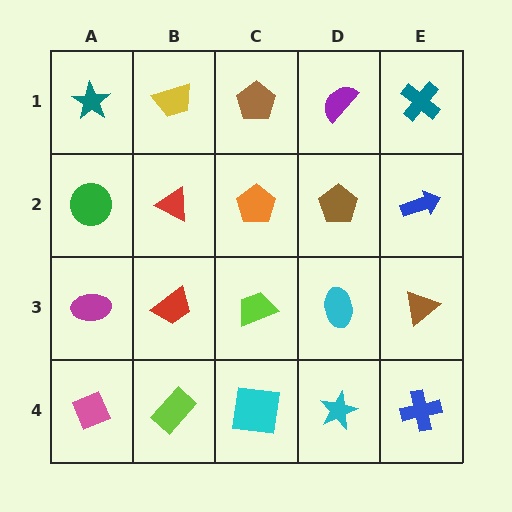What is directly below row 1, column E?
A blue arrow.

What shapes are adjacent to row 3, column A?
A green circle (row 2, column A), a pink diamond (row 4, column A), a red trapezoid (row 3, column B).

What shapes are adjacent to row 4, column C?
A lime trapezoid (row 3, column C), a lime rectangle (row 4, column B), a cyan star (row 4, column D).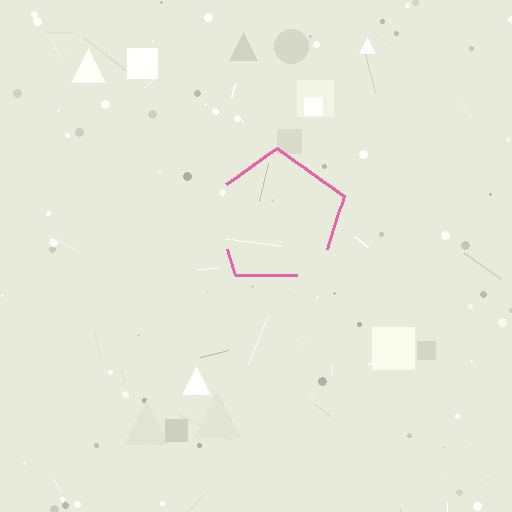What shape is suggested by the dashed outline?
The dashed outline suggests a pentagon.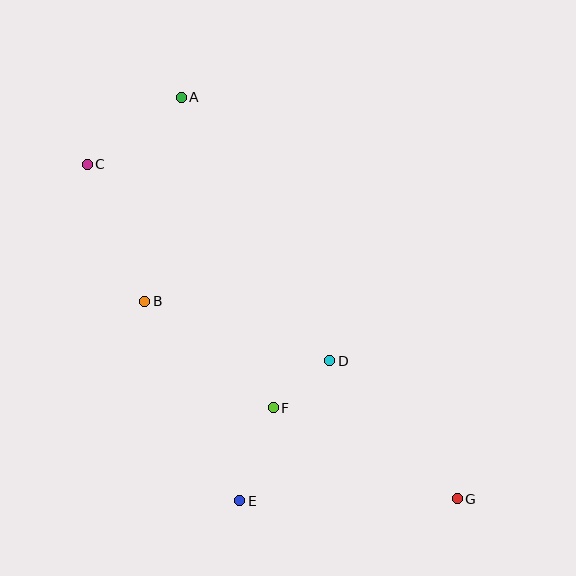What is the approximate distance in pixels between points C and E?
The distance between C and E is approximately 370 pixels.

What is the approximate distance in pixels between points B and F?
The distance between B and F is approximately 167 pixels.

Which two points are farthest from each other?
Points C and G are farthest from each other.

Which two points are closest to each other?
Points D and F are closest to each other.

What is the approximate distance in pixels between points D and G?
The distance between D and G is approximately 187 pixels.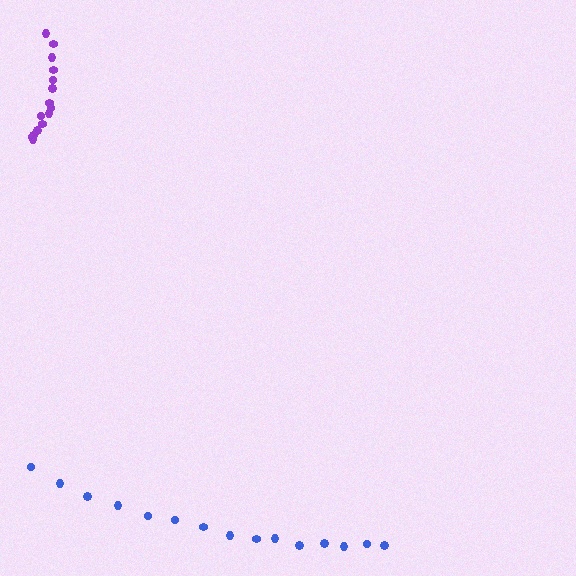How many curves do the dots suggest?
There are 2 distinct paths.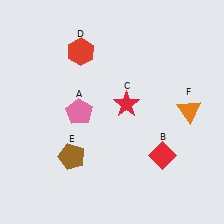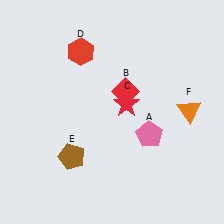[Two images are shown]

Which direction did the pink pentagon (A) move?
The pink pentagon (A) moved right.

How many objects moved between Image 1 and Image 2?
2 objects moved between the two images.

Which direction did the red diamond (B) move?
The red diamond (B) moved up.